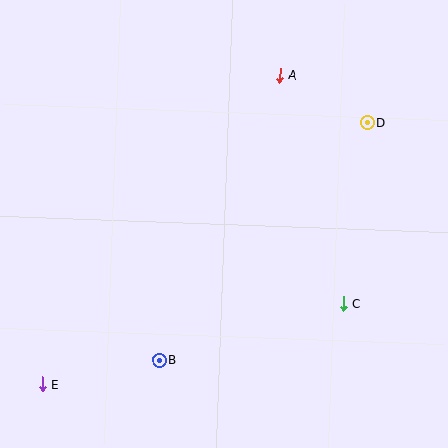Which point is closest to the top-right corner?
Point D is closest to the top-right corner.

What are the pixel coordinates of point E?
Point E is at (42, 384).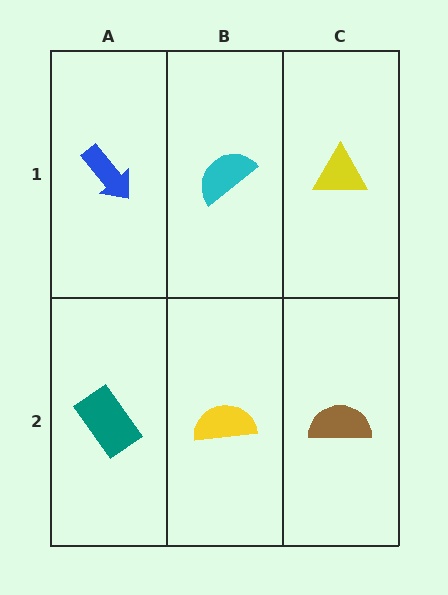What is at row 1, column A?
A blue arrow.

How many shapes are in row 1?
3 shapes.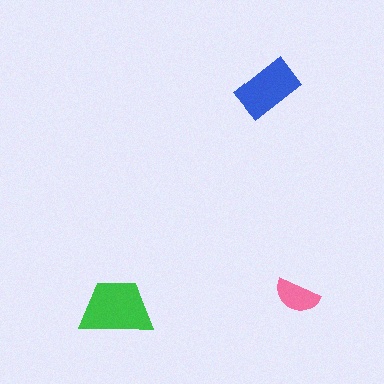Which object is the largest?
The green trapezoid.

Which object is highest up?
The blue rectangle is topmost.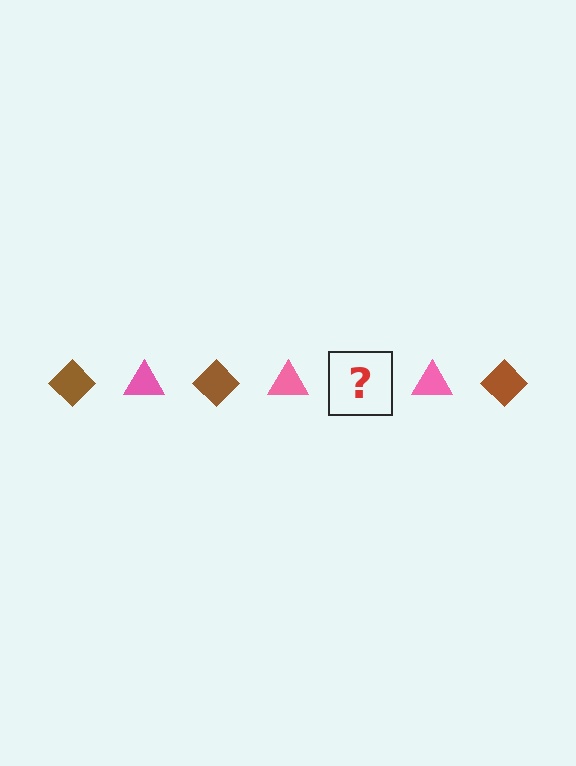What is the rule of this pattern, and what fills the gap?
The rule is that the pattern alternates between brown diamond and pink triangle. The gap should be filled with a brown diamond.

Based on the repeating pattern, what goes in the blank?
The blank should be a brown diamond.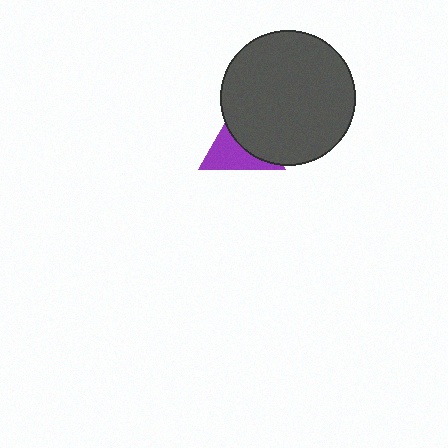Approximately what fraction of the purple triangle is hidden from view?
Roughly 52% of the purple triangle is hidden behind the dark gray circle.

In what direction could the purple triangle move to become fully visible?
The purple triangle could move toward the lower-left. That would shift it out from behind the dark gray circle entirely.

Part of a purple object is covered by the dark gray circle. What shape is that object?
It is a triangle.